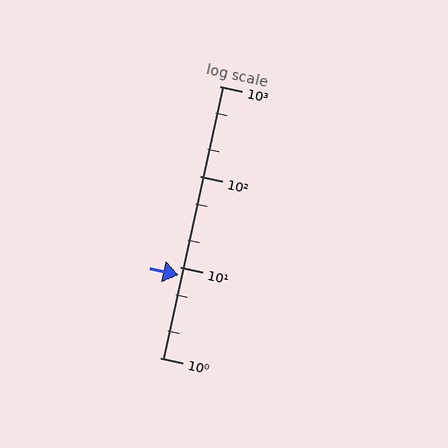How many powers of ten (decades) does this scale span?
The scale spans 3 decades, from 1 to 1000.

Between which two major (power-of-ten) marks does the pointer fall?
The pointer is between 1 and 10.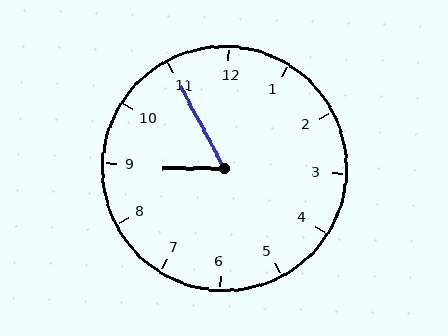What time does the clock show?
8:55.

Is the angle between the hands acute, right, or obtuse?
It is acute.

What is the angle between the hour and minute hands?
Approximately 62 degrees.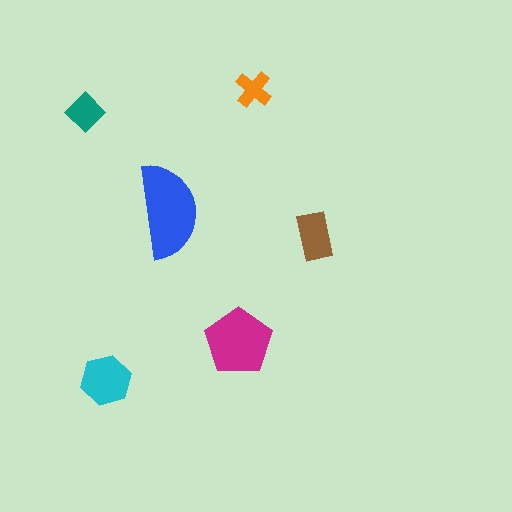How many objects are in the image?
There are 6 objects in the image.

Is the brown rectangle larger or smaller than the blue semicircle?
Smaller.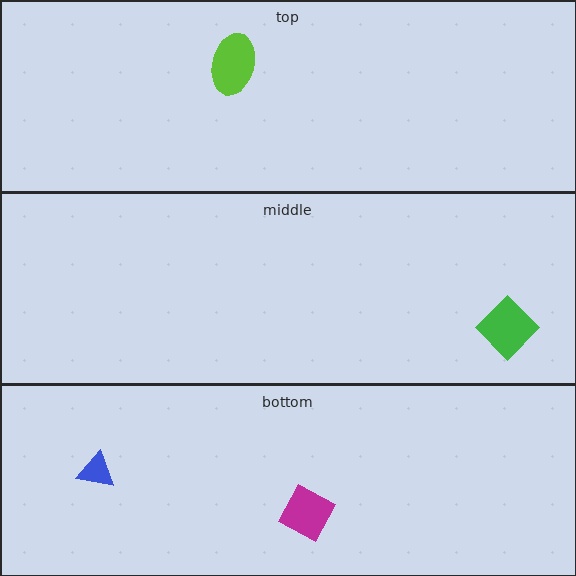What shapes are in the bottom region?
The magenta square, the blue triangle.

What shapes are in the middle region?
The green diamond.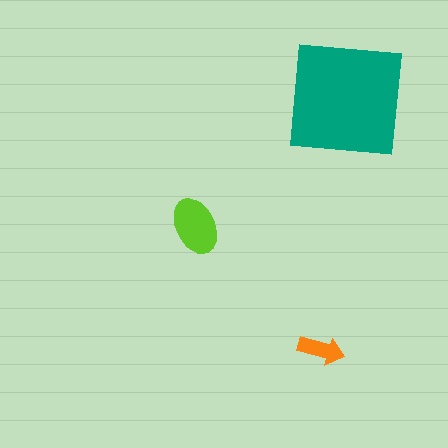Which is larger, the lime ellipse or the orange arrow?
The lime ellipse.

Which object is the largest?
The teal square.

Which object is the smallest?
The orange arrow.